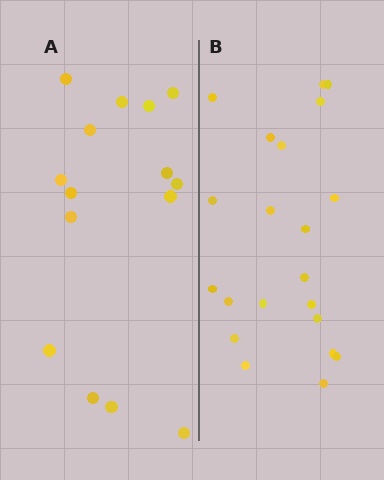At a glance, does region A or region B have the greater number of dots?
Region B (the right region) has more dots.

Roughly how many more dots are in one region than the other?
Region B has about 6 more dots than region A.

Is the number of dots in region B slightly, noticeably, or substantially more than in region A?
Region B has noticeably more, but not dramatically so. The ratio is roughly 1.4 to 1.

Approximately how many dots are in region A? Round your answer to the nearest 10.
About 20 dots. (The exact count is 15, which rounds to 20.)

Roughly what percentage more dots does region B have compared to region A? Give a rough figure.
About 40% more.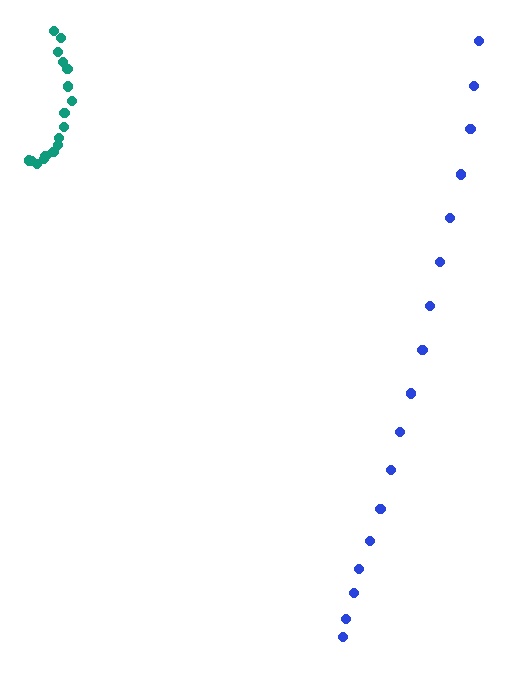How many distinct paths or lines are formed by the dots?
There are 2 distinct paths.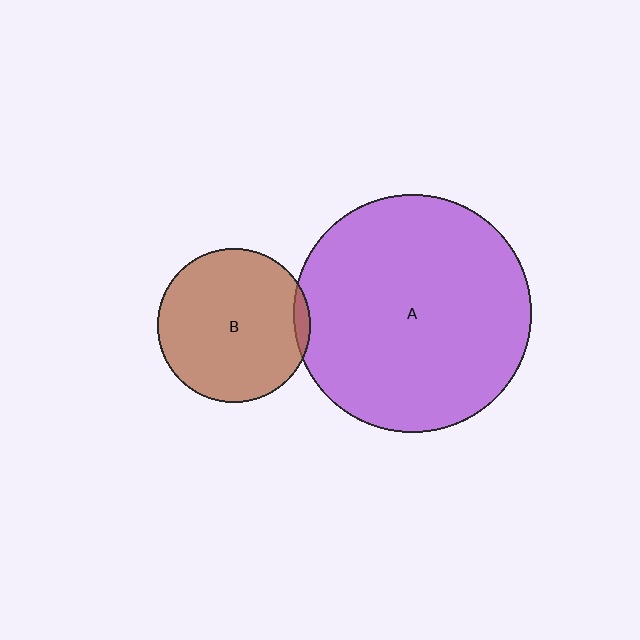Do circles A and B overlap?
Yes.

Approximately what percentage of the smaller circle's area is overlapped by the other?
Approximately 5%.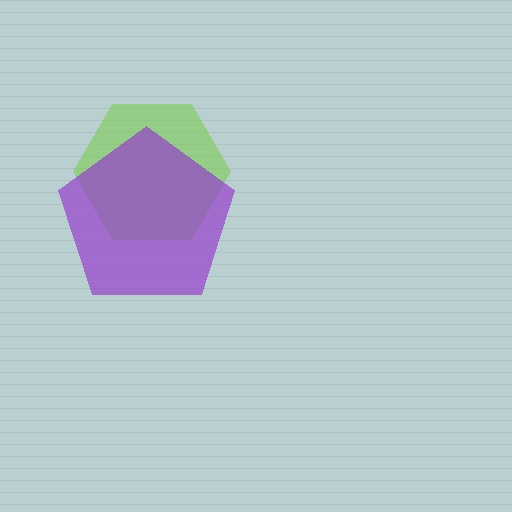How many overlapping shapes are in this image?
There are 2 overlapping shapes in the image.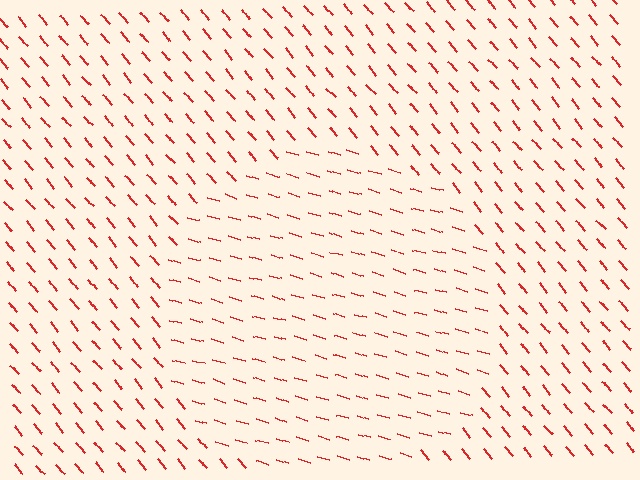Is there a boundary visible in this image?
Yes, there is a texture boundary formed by a change in line orientation.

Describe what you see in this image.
The image is filled with small red line segments. A circle region in the image has lines oriented differently from the surrounding lines, creating a visible texture boundary.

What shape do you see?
I see a circle.